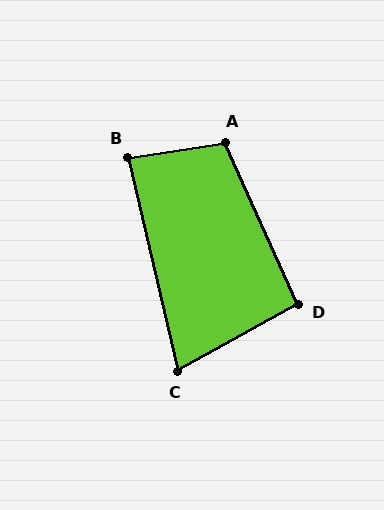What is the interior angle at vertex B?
Approximately 85 degrees (approximately right).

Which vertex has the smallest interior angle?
C, at approximately 74 degrees.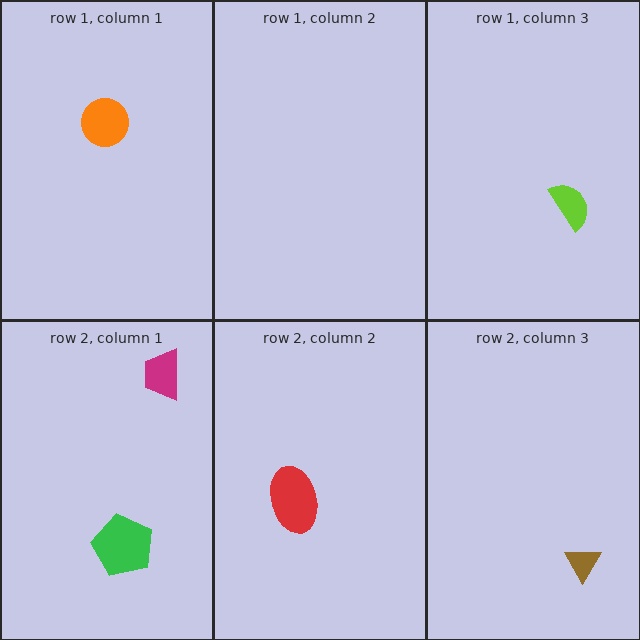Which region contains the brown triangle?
The row 2, column 3 region.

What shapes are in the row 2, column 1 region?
The green pentagon, the magenta trapezoid.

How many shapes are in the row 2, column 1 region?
2.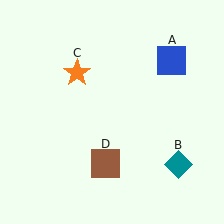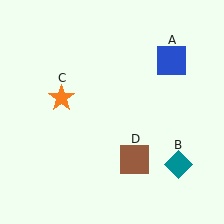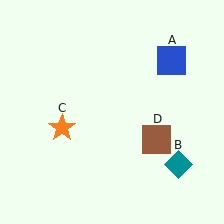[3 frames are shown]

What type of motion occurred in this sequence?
The orange star (object C), brown square (object D) rotated counterclockwise around the center of the scene.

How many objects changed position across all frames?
2 objects changed position: orange star (object C), brown square (object D).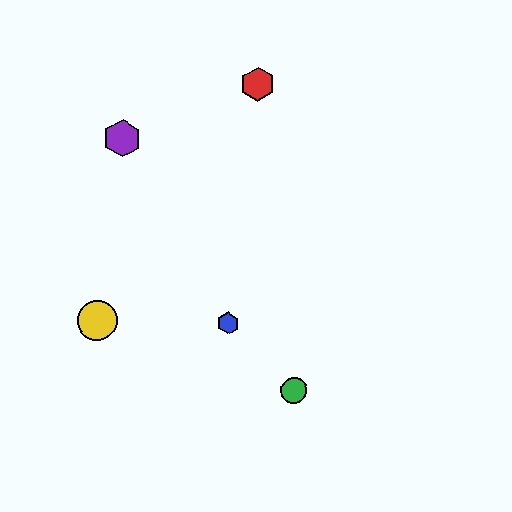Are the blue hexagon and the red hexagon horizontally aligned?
No, the blue hexagon is at y≈323 and the red hexagon is at y≈84.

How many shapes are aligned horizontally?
2 shapes (the blue hexagon, the yellow circle) are aligned horizontally.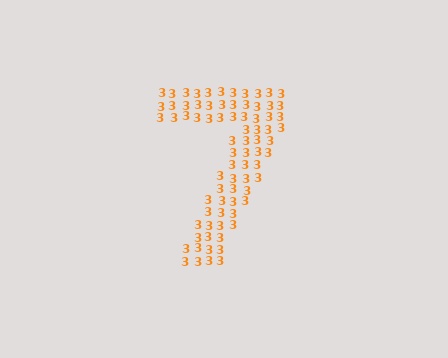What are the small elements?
The small elements are digit 3's.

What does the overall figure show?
The overall figure shows the digit 7.